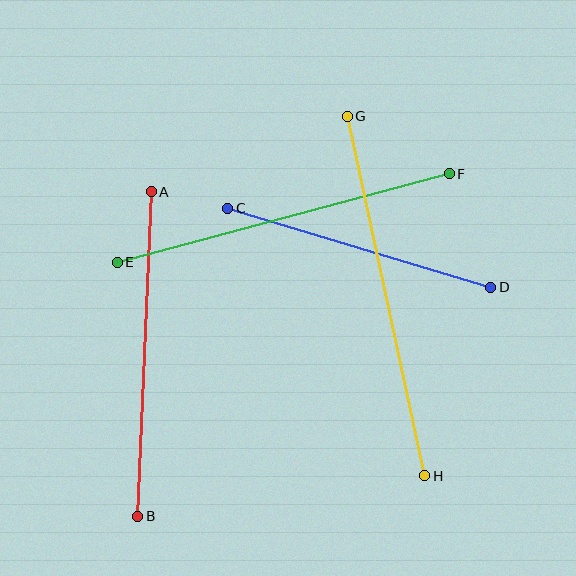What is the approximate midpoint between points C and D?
The midpoint is at approximately (359, 248) pixels.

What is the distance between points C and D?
The distance is approximately 275 pixels.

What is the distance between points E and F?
The distance is approximately 343 pixels.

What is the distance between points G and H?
The distance is approximately 367 pixels.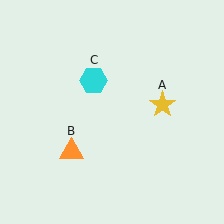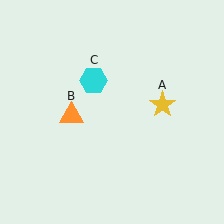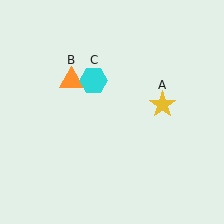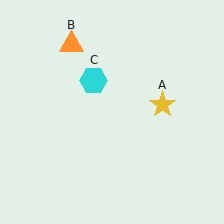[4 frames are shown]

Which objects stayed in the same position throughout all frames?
Yellow star (object A) and cyan hexagon (object C) remained stationary.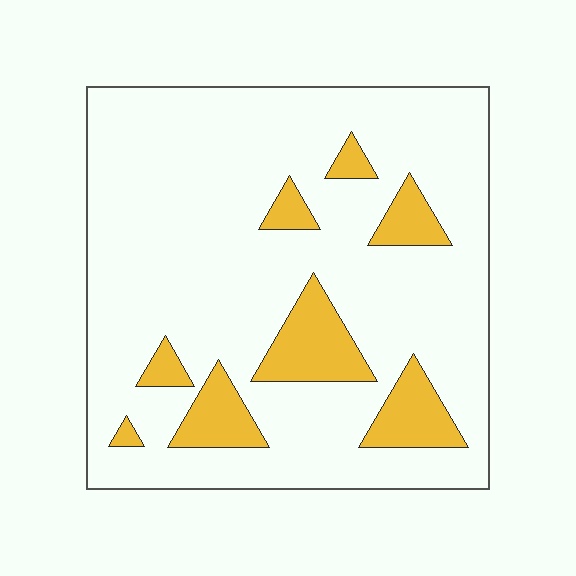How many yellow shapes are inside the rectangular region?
8.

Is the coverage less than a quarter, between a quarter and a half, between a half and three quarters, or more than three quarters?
Less than a quarter.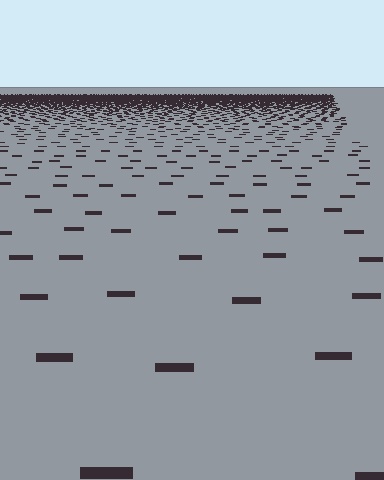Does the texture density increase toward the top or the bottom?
Density increases toward the top.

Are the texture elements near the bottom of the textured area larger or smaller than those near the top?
Larger. Near the bottom, elements are closer to the viewer and appear at a bigger on-screen size.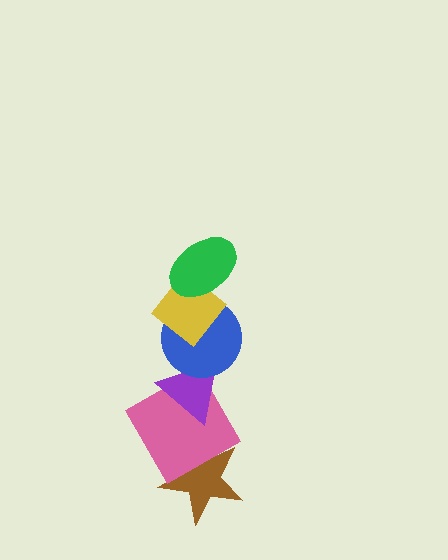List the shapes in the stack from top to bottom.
From top to bottom: the green ellipse, the yellow diamond, the blue circle, the purple triangle, the pink square, the brown star.